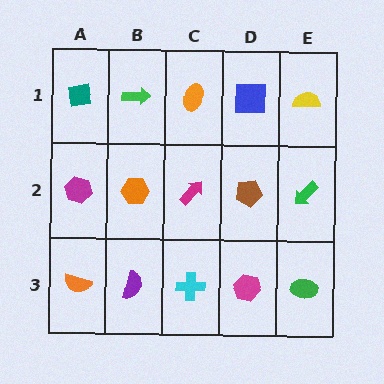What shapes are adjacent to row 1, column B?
An orange hexagon (row 2, column B), a teal square (row 1, column A), an orange ellipse (row 1, column C).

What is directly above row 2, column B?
A green arrow.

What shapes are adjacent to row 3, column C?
A magenta arrow (row 2, column C), a purple semicircle (row 3, column B), a magenta hexagon (row 3, column D).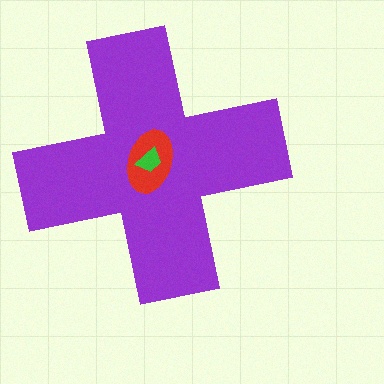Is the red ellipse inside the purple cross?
Yes.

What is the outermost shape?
The purple cross.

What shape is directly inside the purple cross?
The red ellipse.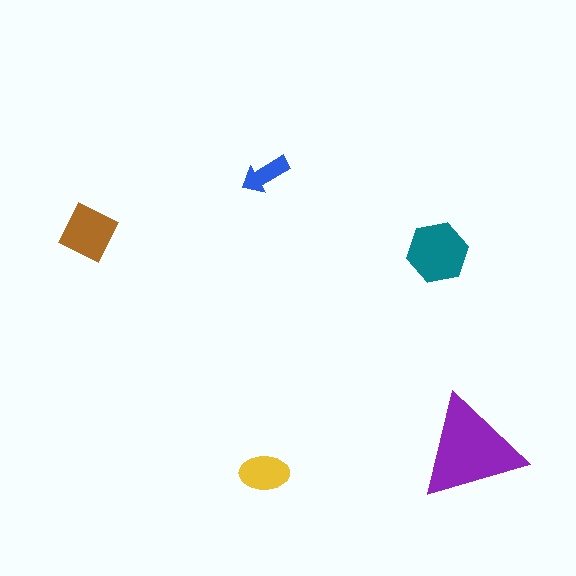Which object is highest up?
The blue arrow is topmost.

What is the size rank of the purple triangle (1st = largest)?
1st.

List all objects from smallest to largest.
The blue arrow, the yellow ellipse, the brown diamond, the teal hexagon, the purple triangle.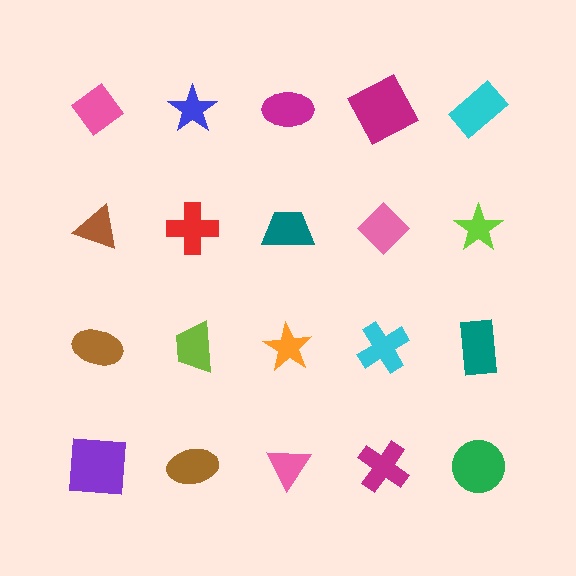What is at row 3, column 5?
A teal rectangle.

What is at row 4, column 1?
A purple square.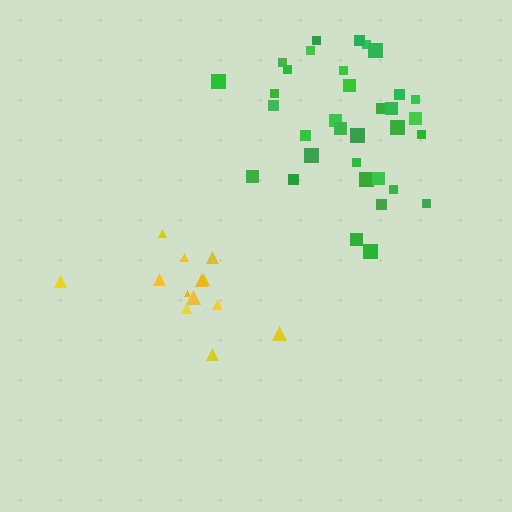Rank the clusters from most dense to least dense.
green, yellow.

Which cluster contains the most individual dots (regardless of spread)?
Green (34).